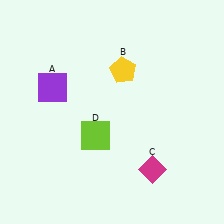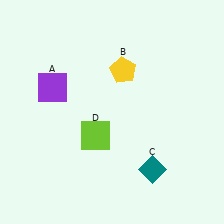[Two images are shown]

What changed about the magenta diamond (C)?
In Image 1, C is magenta. In Image 2, it changed to teal.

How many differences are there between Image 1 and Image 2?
There is 1 difference between the two images.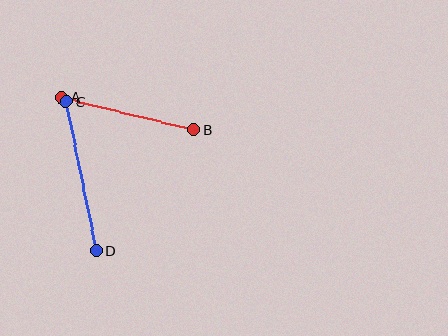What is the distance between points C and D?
The distance is approximately 152 pixels.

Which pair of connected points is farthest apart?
Points C and D are farthest apart.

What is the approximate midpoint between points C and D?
The midpoint is at approximately (81, 176) pixels.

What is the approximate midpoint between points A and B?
The midpoint is at approximately (128, 114) pixels.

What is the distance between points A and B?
The distance is approximately 136 pixels.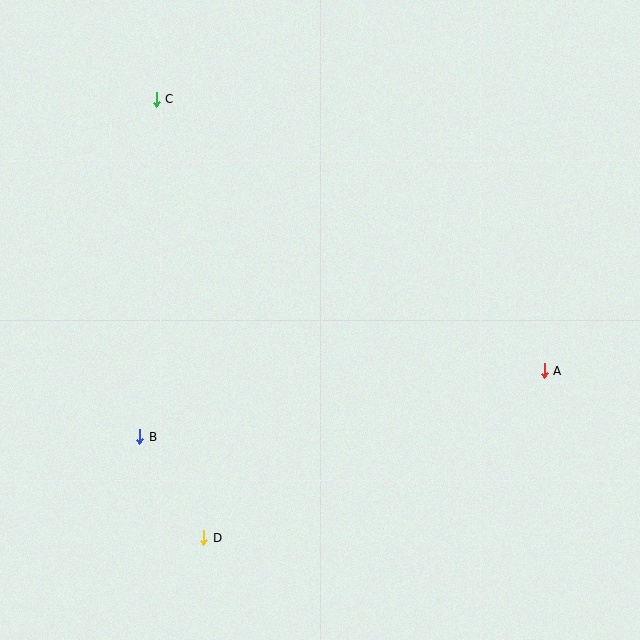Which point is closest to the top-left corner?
Point C is closest to the top-left corner.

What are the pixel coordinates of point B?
Point B is at (140, 437).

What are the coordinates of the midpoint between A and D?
The midpoint between A and D is at (374, 454).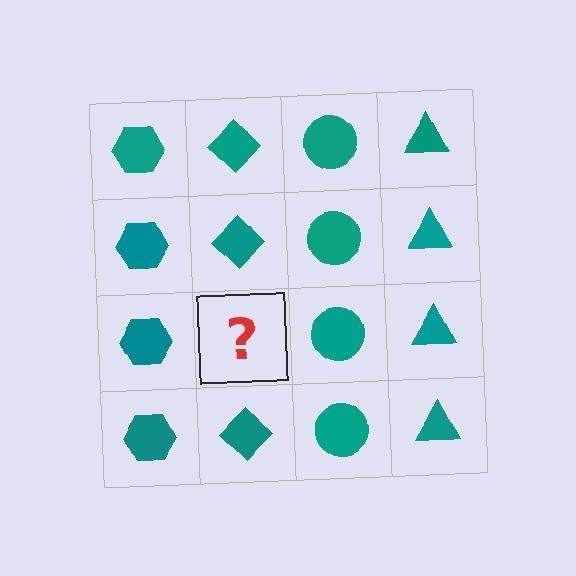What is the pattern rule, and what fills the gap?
The rule is that each column has a consistent shape. The gap should be filled with a teal diamond.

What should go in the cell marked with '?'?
The missing cell should contain a teal diamond.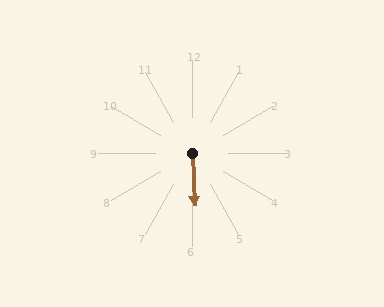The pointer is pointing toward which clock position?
Roughly 6 o'clock.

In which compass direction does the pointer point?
South.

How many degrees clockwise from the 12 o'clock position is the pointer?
Approximately 177 degrees.